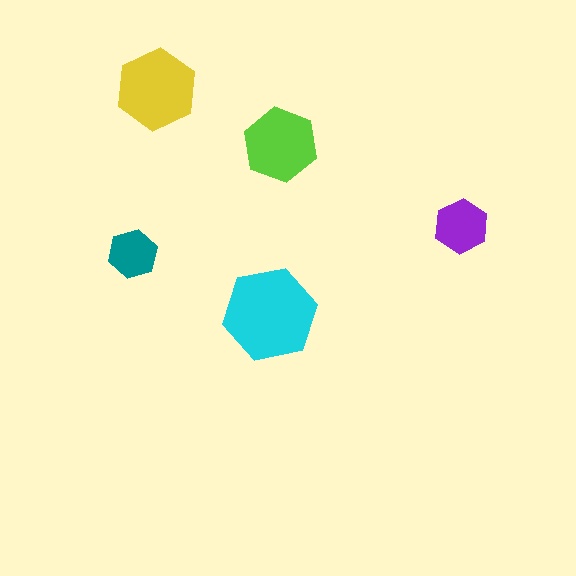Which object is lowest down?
The cyan hexagon is bottommost.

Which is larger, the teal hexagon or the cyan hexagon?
The cyan one.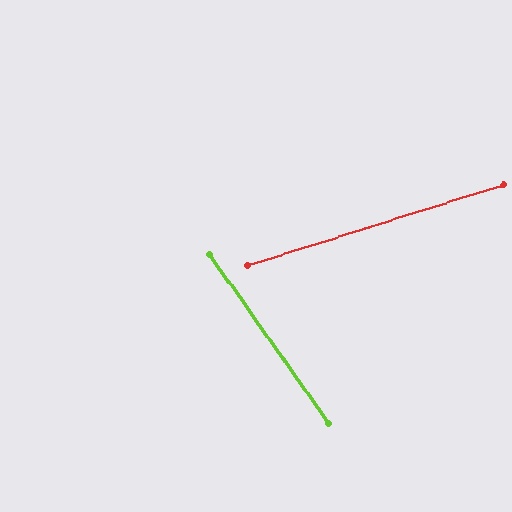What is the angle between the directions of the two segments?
Approximately 72 degrees.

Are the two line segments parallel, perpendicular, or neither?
Neither parallel nor perpendicular — they differ by about 72°.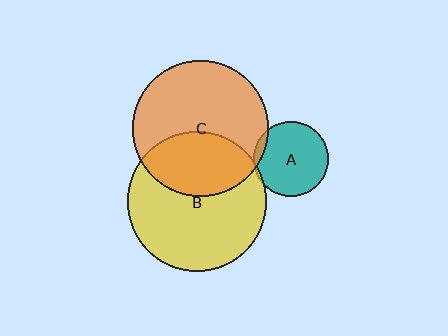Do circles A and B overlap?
Yes.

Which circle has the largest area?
Circle B (yellow).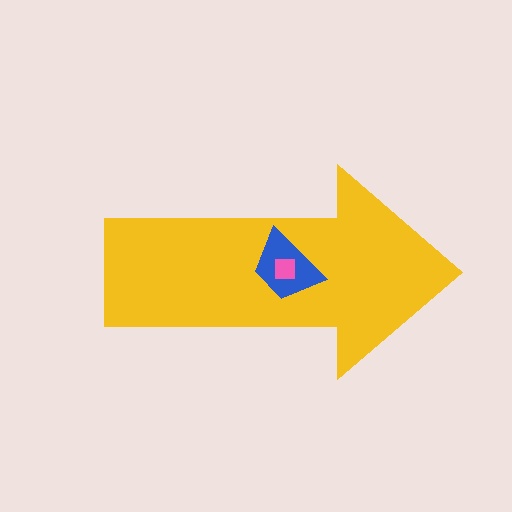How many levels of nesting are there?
3.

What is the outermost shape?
The yellow arrow.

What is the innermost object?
The pink square.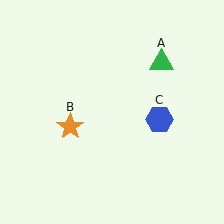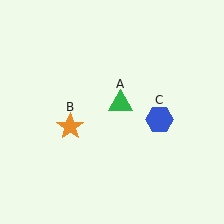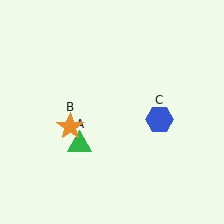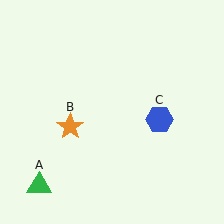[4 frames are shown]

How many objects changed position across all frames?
1 object changed position: green triangle (object A).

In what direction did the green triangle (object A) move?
The green triangle (object A) moved down and to the left.